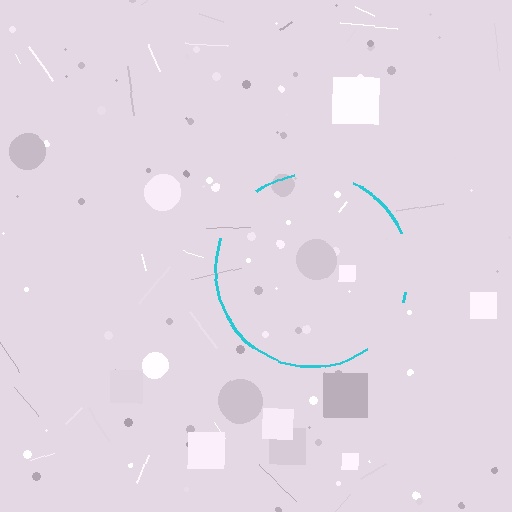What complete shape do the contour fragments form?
The contour fragments form a circle.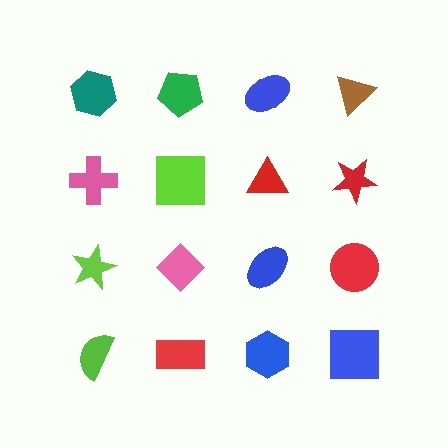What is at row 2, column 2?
A lime square.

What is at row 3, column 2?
A pink diamond.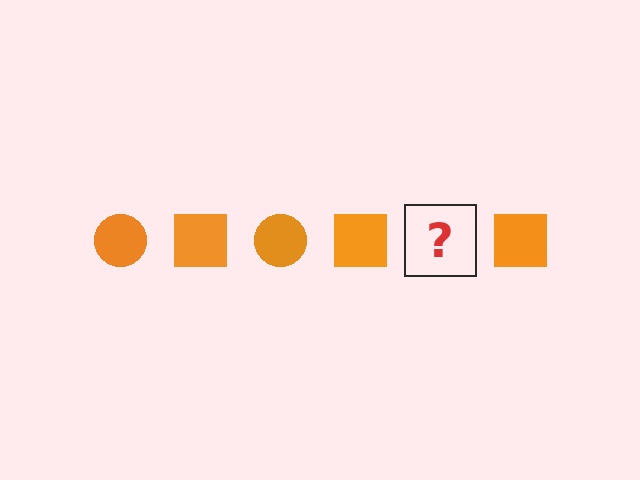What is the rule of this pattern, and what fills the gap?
The rule is that the pattern cycles through circle, square shapes in orange. The gap should be filled with an orange circle.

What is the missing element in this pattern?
The missing element is an orange circle.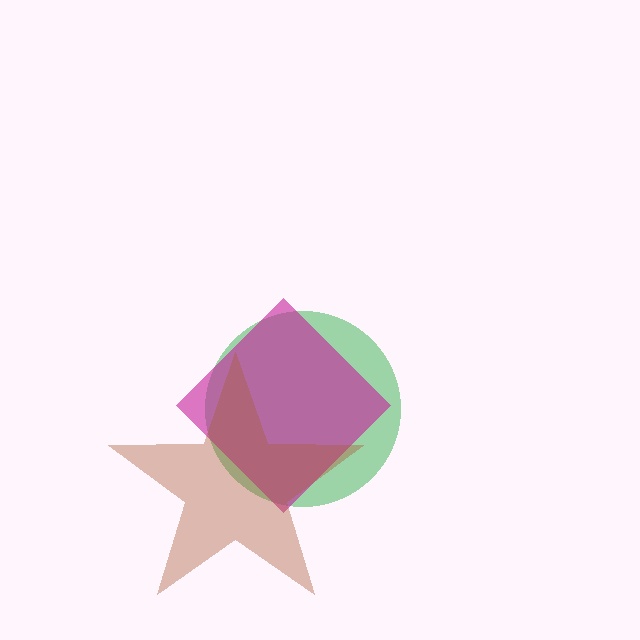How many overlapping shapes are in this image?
There are 3 overlapping shapes in the image.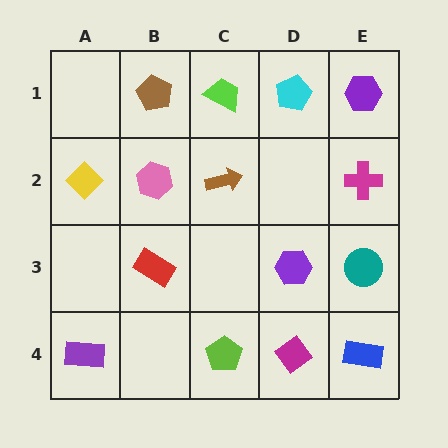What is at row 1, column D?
A cyan pentagon.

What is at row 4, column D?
A magenta diamond.